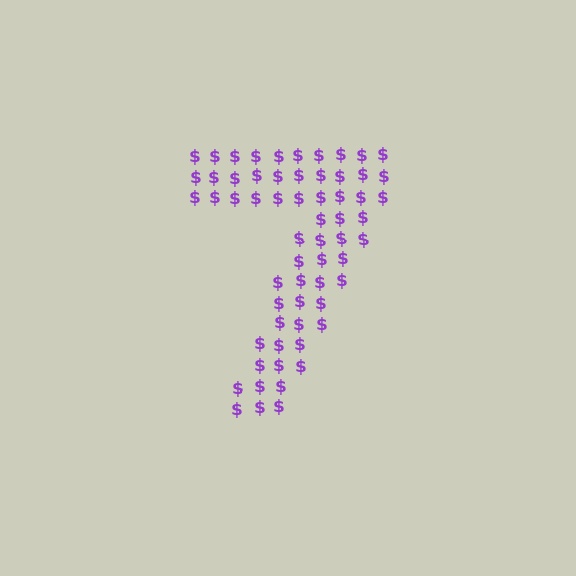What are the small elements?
The small elements are dollar signs.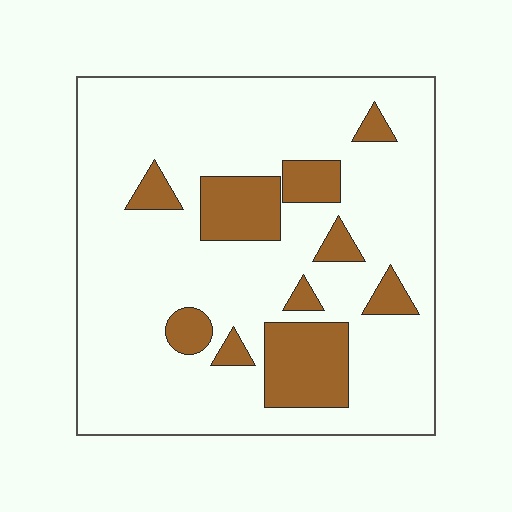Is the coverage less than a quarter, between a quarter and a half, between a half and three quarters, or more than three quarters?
Less than a quarter.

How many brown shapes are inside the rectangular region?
10.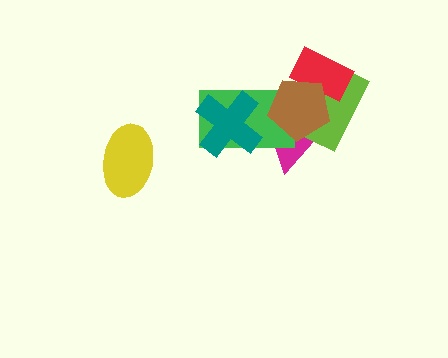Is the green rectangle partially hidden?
Yes, it is partially covered by another shape.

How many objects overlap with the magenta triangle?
5 objects overlap with the magenta triangle.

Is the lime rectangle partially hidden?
Yes, it is partially covered by another shape.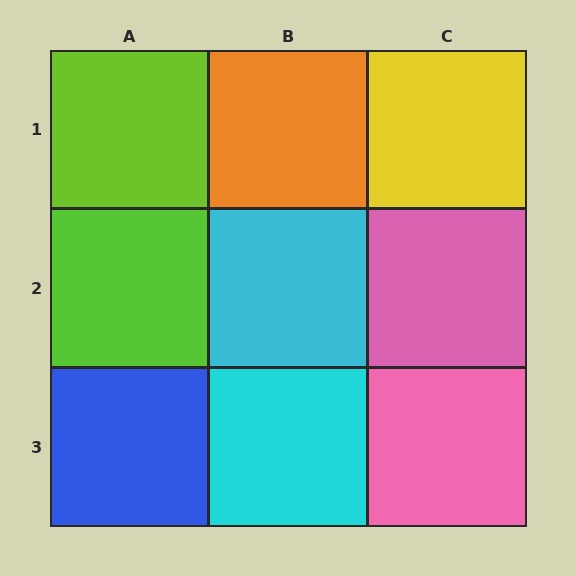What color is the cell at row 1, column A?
Lime.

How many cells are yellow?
1 cell is yellow.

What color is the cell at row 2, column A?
Lime.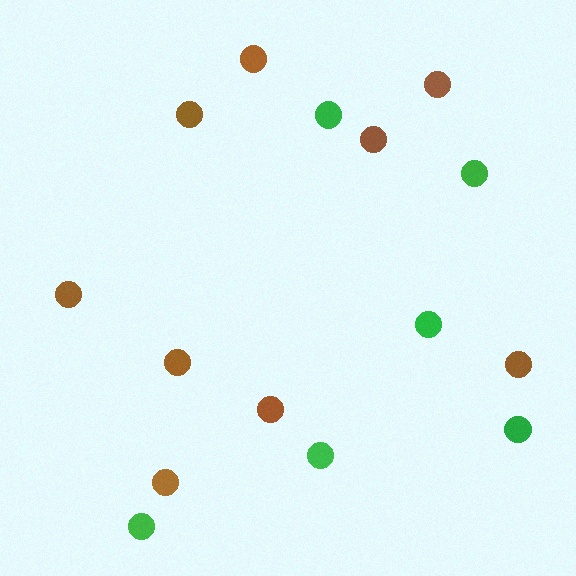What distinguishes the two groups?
There are 2 groups: one group of green circles (6) and one group of brown circles (9).